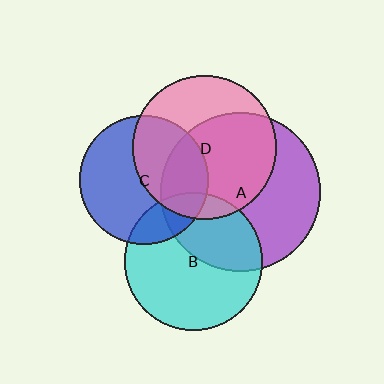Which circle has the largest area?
Circle A (purple).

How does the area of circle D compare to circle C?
Approximately 1.2 times.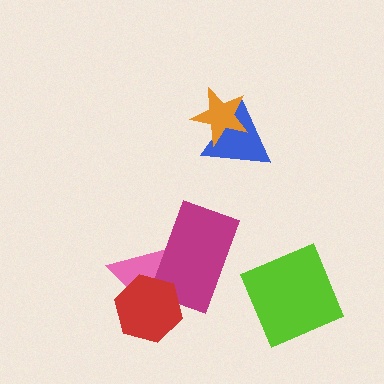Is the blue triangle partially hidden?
Yes, it is partially covered by another shape.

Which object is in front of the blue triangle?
The orange star is in front of the blue triangle.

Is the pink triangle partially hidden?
Yes, it is partially covered by another shape.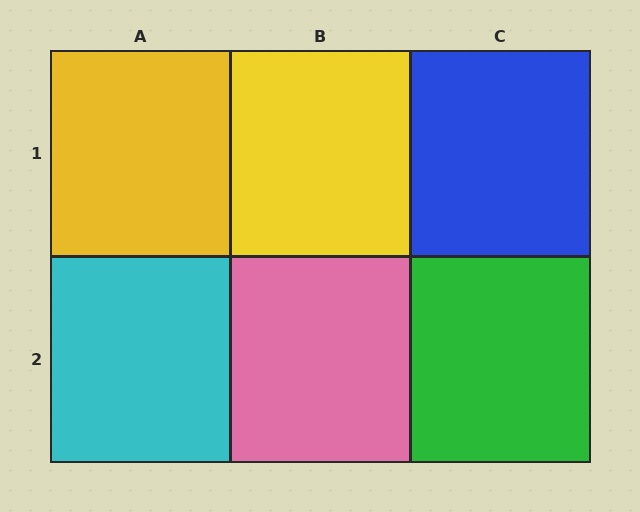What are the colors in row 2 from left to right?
Cyan, pink, green.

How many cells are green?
1 cell is green.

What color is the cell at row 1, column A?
Yellow.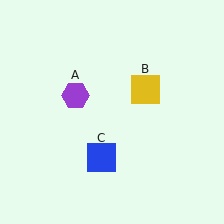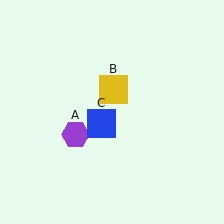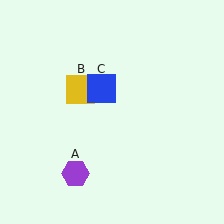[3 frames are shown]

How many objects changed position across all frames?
3 objects changed position: purple hexagon (object A), yellow square (object B), blue square (object C).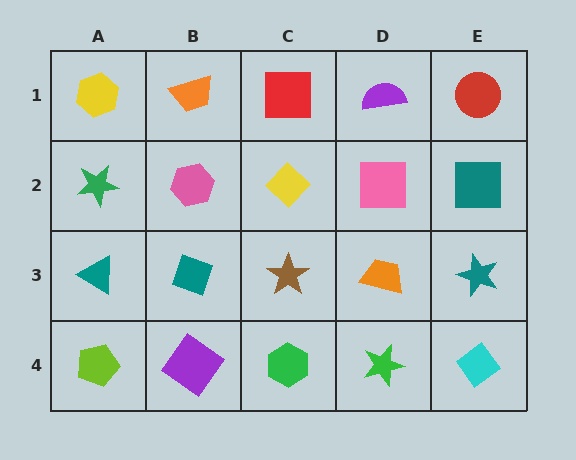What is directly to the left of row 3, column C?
A teal diamond.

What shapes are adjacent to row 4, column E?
A teal star (row 3, column E), a green star (row 4, column D).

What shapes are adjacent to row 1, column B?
A pink hexagon (row 2, column B), a yellow hexagon (row 1, column A), a red square (row 1, column C).